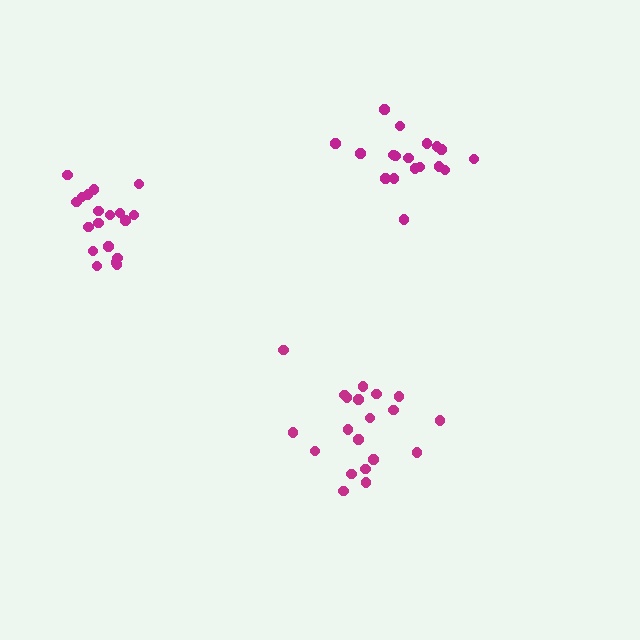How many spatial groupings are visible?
There are 3 spatial groupings.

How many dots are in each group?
Group 1: 18 dots, Group 2: 19 dots, Group 3: 20 dots (57 total).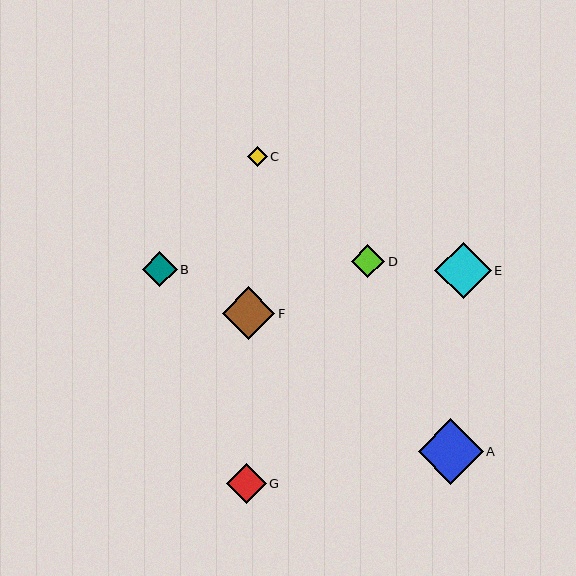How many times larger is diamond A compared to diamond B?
Diamond A is approximately 1.9 times the size of diamond B.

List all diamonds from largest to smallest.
From largest to smallest: A, E, F, G, B, D, C.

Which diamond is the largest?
Diamond A is the largest with a size of approximately 65 pixels.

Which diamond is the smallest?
Diamond C is the smallest with a size of approximately 20 pixels.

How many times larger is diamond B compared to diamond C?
Diamond B is approximately 1.7 times the size of diamond C.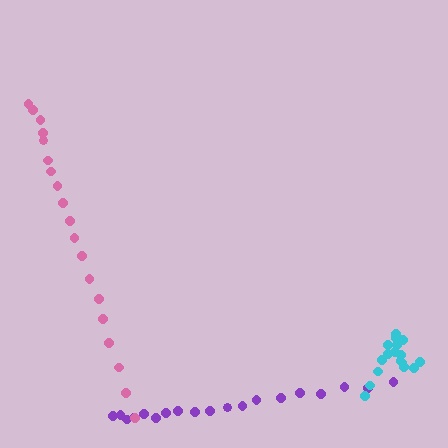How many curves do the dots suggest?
There are 3 distinct paths.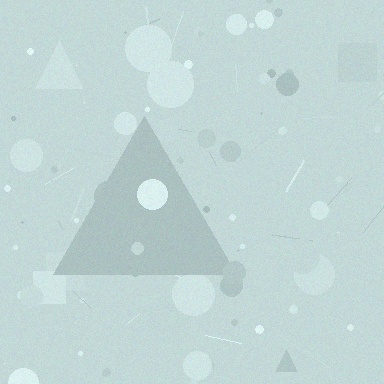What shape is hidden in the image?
A triangle is hidden in the image.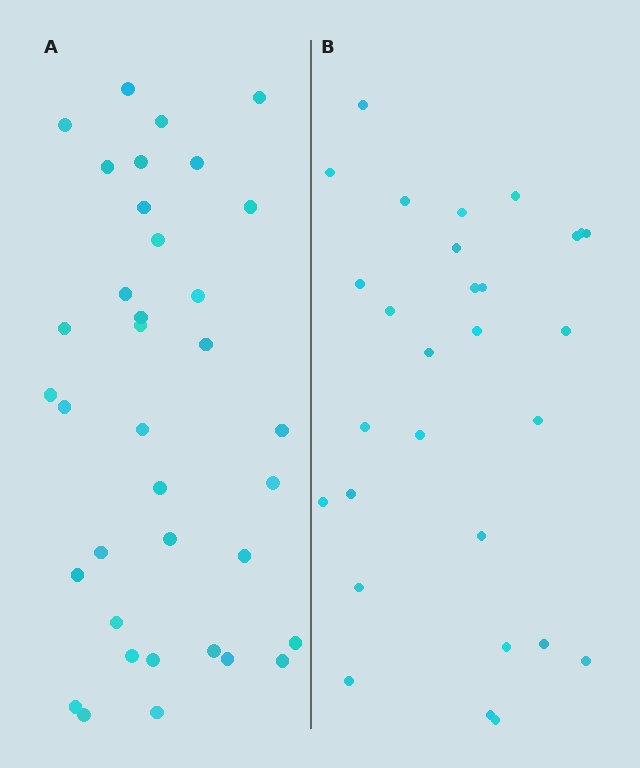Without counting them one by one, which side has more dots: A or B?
Region A (the left region) has more dots.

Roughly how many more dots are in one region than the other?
Region A has roughly 8 or so more dots than region B.